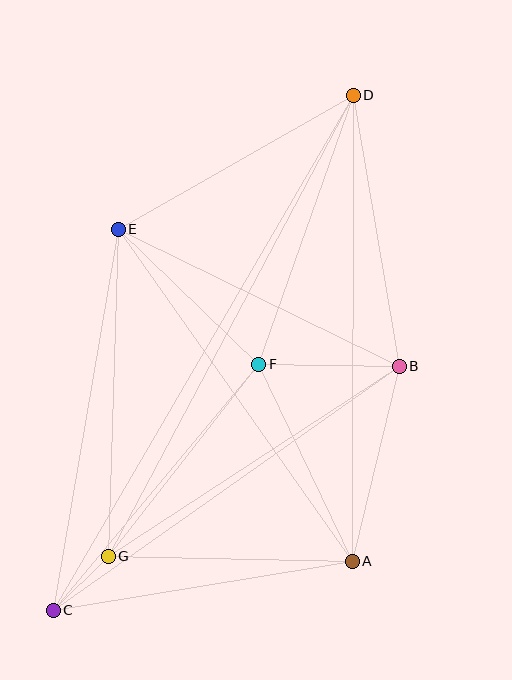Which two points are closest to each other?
Points C and G are closest to each other.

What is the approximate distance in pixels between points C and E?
The distance between C and E is approximately 386 pixels.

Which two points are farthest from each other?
Points C and D are farthest from each other.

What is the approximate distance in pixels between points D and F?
The distance between D and F is approximately 285 pixels.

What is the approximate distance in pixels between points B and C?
The distance between B and C is approximately 423 pixels.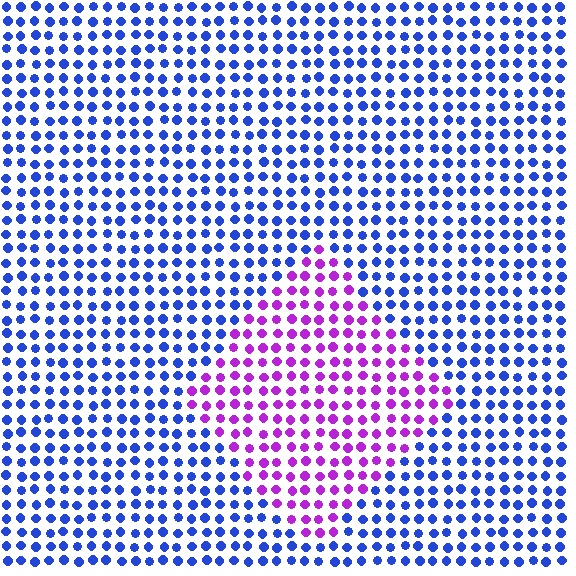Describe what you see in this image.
The image is filled with small blue elements in a uniform arrangement. A diamond-shaped region is visible where the elements are tinted to a slightly different hue, forming a subtle color boundary.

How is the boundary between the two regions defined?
The boundary is defined purely by a slight shift in hue (about 62 degrees). Spacing, size, and orientation are identical on both sides.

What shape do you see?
I see a diamond.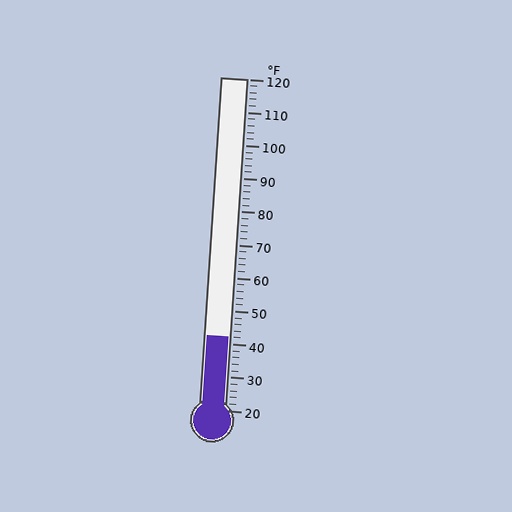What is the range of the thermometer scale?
The thermometer scale ranges from 20°F to 120°F.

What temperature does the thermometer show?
The thermometer shows approximately 42°F.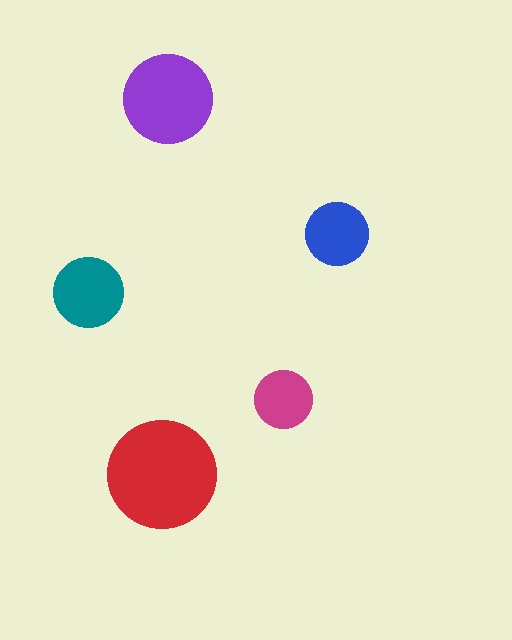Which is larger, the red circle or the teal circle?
The red one.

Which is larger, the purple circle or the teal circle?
The purple one.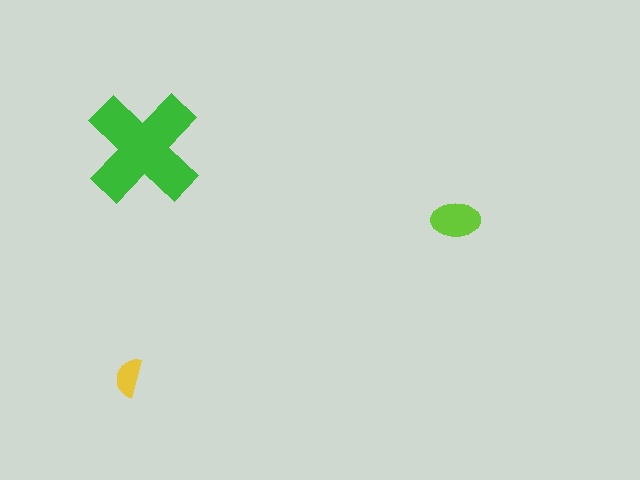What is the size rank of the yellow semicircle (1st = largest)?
3rd.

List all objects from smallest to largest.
The yellow semicircle, the lime ellipse, the green cross.